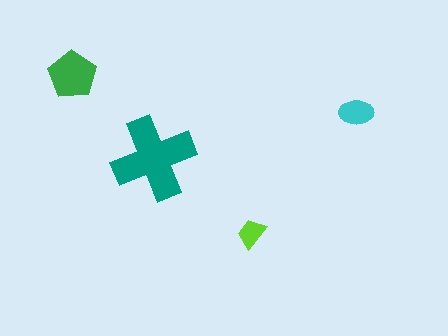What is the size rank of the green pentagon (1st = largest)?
2nd.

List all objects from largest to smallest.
The teal cross, the green pentagon, the cyan ellipse, the lime trapezoid.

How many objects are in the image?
There are 4 objects in the image.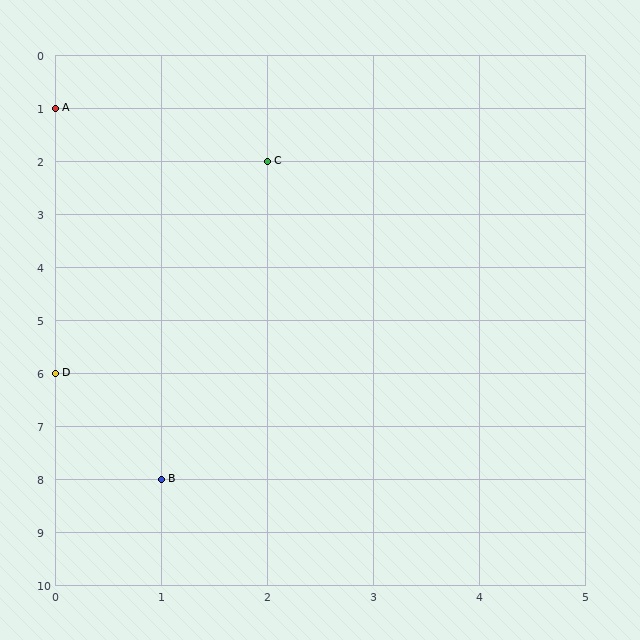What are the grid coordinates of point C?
Point C is at grid coordinates (2, 2).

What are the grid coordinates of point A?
Point A is at grid coordinates (0, 1).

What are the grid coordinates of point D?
Point D is at grid coordinates (0, 6).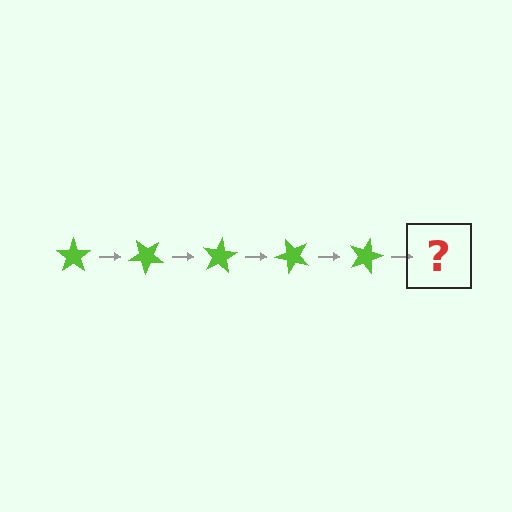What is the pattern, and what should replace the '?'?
The pattern is that the star rotates 40 degrees each step. The '?' should be a lime star rotated 200 degrees.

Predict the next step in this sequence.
The next step is a lime star rotated 200 degrees.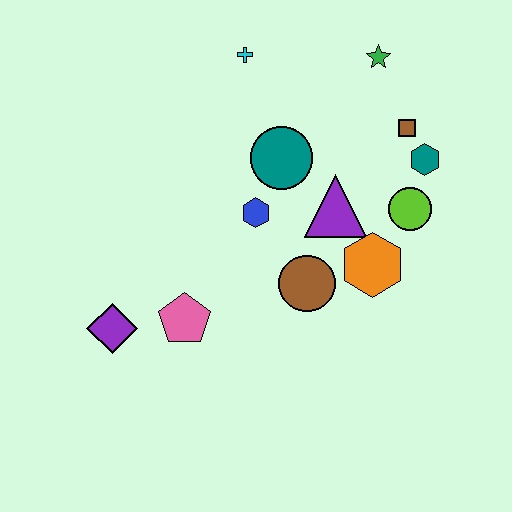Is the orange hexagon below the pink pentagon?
No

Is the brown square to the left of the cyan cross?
No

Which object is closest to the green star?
The brown square is closest to the green star.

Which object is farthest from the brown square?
The purple diamond is farthest from the brown square.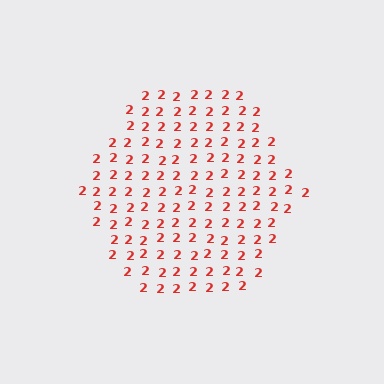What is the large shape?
The large shape is a hexagon.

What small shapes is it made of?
It is made of small digit 2's.